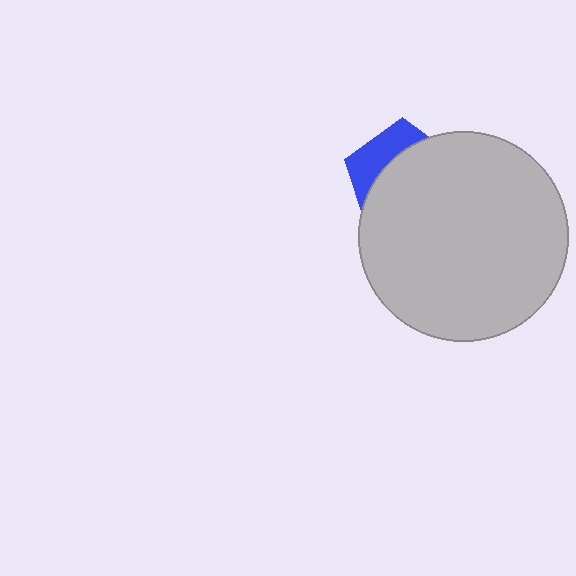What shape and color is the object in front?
The object in front is a light gray circle.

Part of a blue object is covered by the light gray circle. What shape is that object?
It is a pentagon.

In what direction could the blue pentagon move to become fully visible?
The blue pentagon could move toward the upper-left. That would shift it out from behind the light gray circle entirely.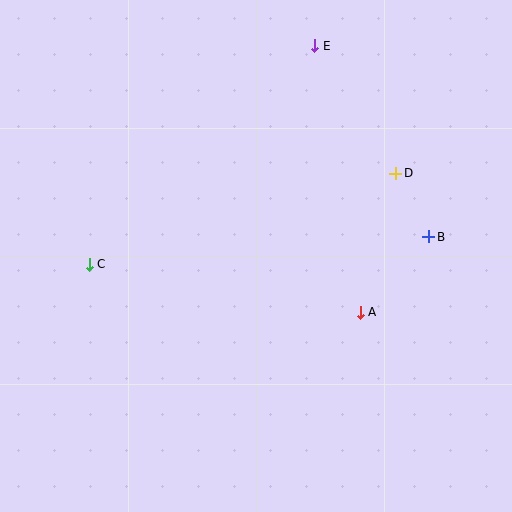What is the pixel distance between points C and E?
The distance between C and E is 314 pixels.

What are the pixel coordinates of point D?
Point D is at (396, 173).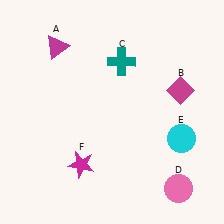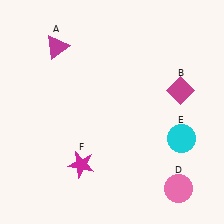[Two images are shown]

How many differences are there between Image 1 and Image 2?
There is 1 difference between the two images.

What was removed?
The teal cross (C) was removed in Image 2.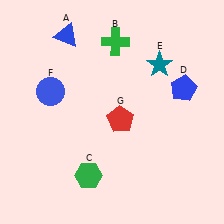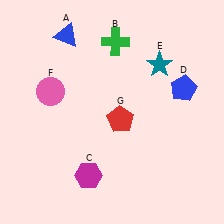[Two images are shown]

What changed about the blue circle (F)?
In Image 1, F is blue. In Image 2, it changed to pink.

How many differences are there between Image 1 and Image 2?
There are 2 differences between the two images.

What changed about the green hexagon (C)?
In Image 1, C is green. In Image 2, it changed to magenta.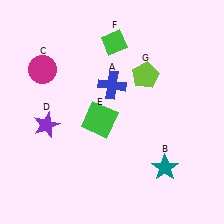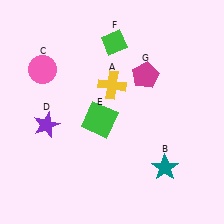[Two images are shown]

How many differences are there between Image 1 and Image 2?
There are 3 differences between the two images.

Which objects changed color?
A changed from blue to yellow. C changed from magenta to pink. G changed from lime to magenta.